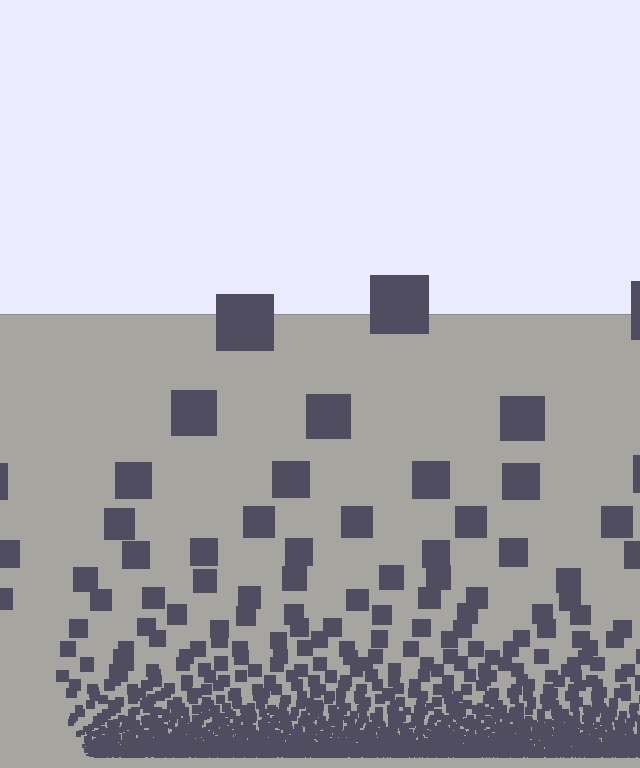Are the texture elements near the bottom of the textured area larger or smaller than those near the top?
Smaller. The gradient is inverted — elements near the bottom are smaller and denser.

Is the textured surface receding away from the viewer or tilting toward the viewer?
The surface appears to tilt toward the viewer. Texture elements get larger and sparser toward the top.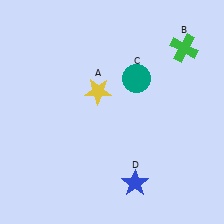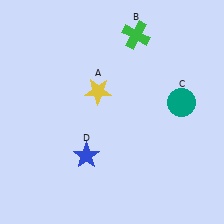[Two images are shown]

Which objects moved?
The objects that moved are: the green cross (B), the teal circle (C), the blue star (D).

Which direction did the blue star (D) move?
The blue star (D) moved left.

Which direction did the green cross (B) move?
The green cross (B) moved left.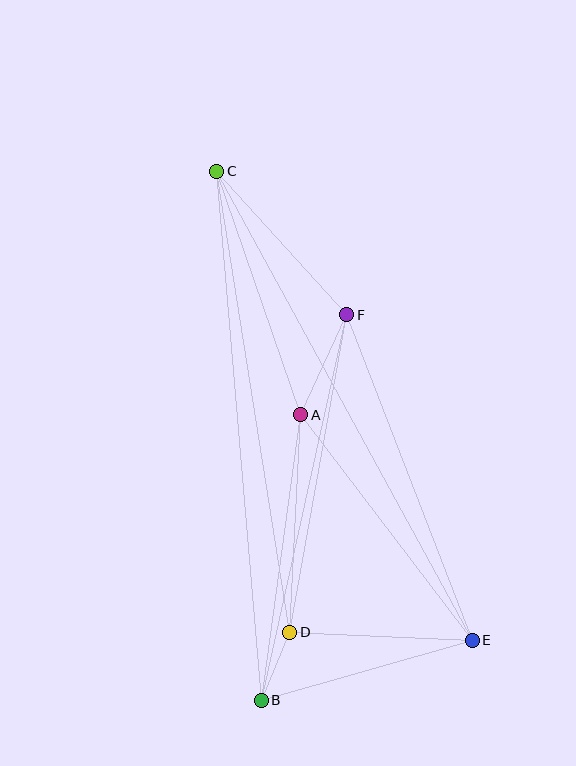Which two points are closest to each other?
Points B and D are closest to each other.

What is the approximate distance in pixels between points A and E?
The distance between A and E is approximately 283 pixels.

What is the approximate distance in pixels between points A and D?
The distance between A and D is approximately 218 pixels.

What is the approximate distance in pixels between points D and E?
The distance between D and E is approximately 183 pixels.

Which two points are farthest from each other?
Points C and E are farthest from each other.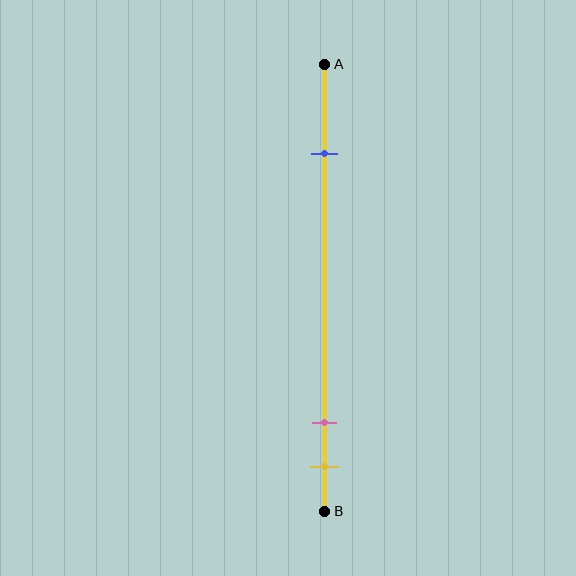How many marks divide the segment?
There are 3 marks dividing the segment.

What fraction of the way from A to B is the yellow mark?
The yellow mark is approximately 90% (0.9) of the way from A to B.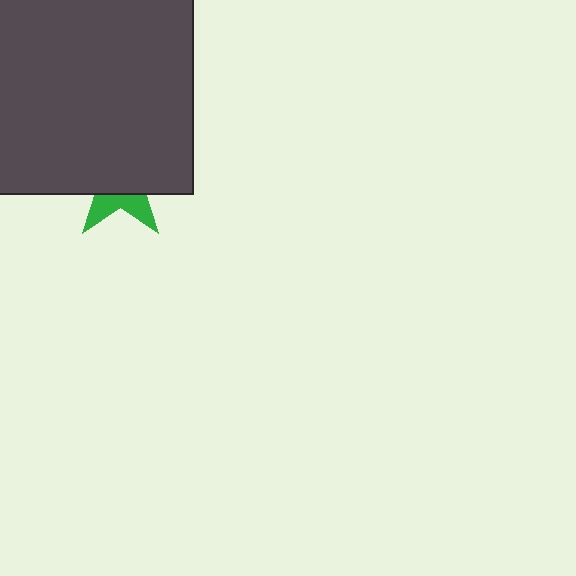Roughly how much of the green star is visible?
A small part of it is visible (roughly 30%).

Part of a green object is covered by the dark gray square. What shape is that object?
It is a star.